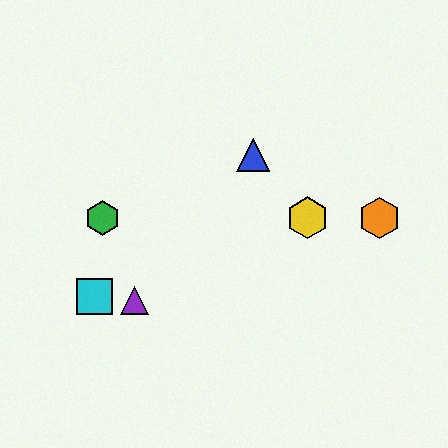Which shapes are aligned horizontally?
The red hexagon, the green hexagon, the yellow hexagon, the orange hexagon are aligned horizontally.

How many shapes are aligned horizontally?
4 shapes (the red hexagon, the green hexagon, the yellow hexagon, the orange hexagon) are aligned horizontally.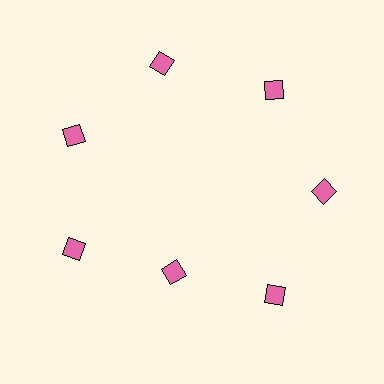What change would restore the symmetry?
The symmetry would be restored by moving it outward, back onto the ring so that all 7 diamonds sit at equal angles and equal distance from the center.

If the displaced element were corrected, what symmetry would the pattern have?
It would have 7-fold rotational symmetry — the pattern would map onto itself every 51 degrees.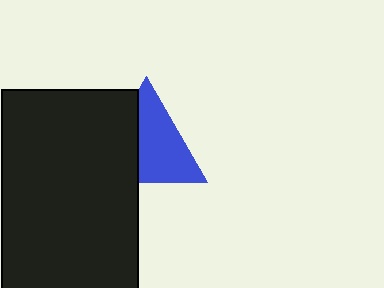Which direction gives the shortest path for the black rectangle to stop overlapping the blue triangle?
Moving left gives the shortest separation.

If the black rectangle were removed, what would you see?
You would see the complete blue triangle.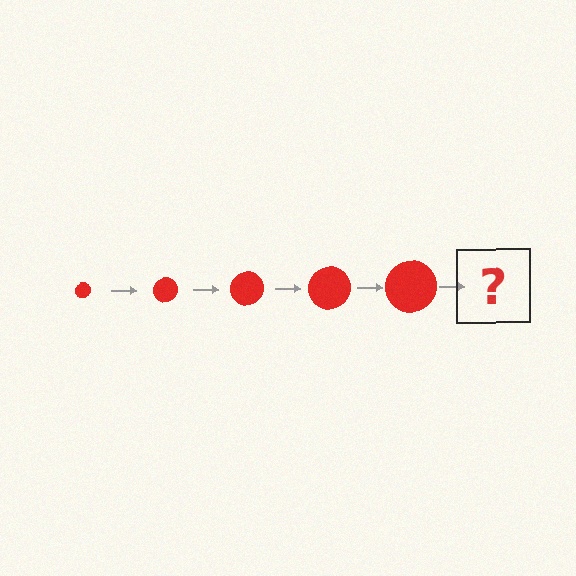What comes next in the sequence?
The next element should be a red circle, larger than the previous one.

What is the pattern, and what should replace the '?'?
The pattern is that the circle gets progressively larger each step. The '?' should be a red circle, larger than the previous one.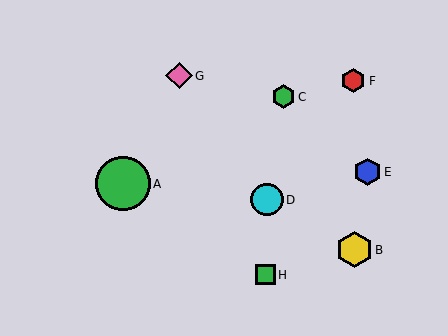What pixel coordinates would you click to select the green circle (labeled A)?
Click at (123, 184) to select the green circle A.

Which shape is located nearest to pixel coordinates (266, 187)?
The cyan circle (labeled D) at (267, 200) is nearest to that location.